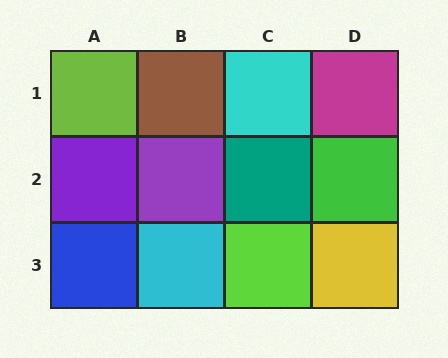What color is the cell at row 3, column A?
Blue.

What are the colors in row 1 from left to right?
Lime, brown, cyan, magenta.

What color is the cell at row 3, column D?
Yellow.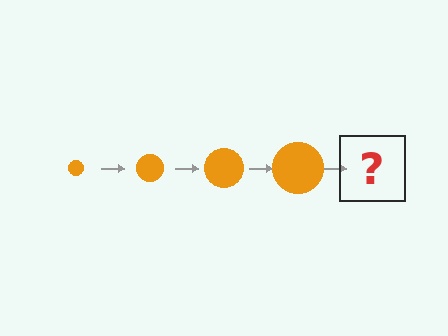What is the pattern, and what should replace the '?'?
The pattern is that the circle gets progressively larger each step. The '?' should be an orange circle, larger than the previous one.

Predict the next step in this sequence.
The next step is an orange circle, larger than the previous one.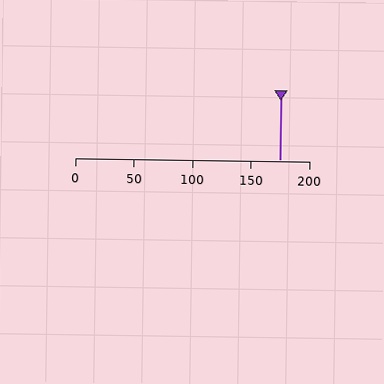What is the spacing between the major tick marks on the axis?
The major ticks are spaced 50 apart.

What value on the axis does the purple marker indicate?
The marker indicates approximately 175.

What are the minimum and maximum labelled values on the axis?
The axis runs from 0 to 200.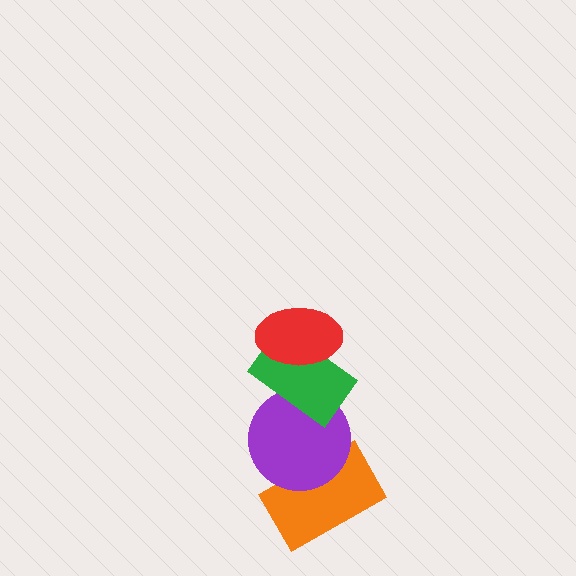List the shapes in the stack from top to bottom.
From top to bottom: the red ellipse, the green rectangle, the purple circle, the orange rectangle.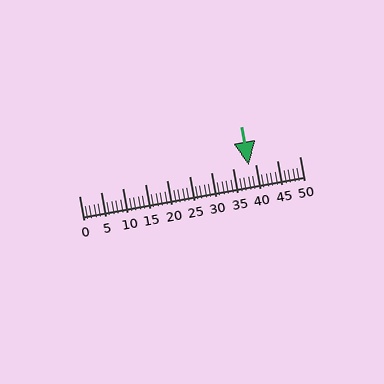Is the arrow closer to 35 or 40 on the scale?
The arrow is closer to 40.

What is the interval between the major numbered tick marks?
The major tick marks are spaced 5 units apart.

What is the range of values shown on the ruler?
The ruler shows values from 0 to 50.